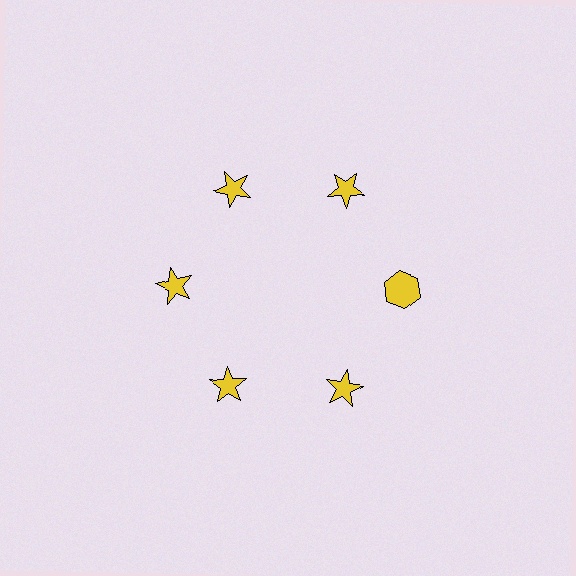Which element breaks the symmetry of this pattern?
The yellow hexagon at roughly the 3 o'clock position breaks the symmetry. All other shapes are yellow stars.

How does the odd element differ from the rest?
It has a different shape: hexagon instead of star.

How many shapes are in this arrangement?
There are 6 shapes arranged in a ring pattern.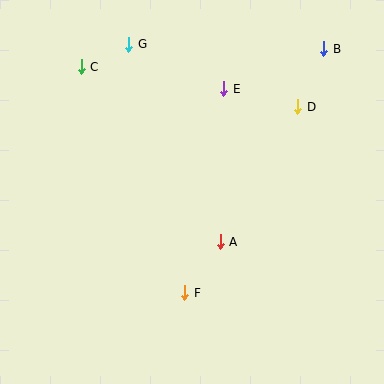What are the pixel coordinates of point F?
Point F is at (185, 293).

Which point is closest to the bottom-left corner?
Point F is closest to the bottom-left corner.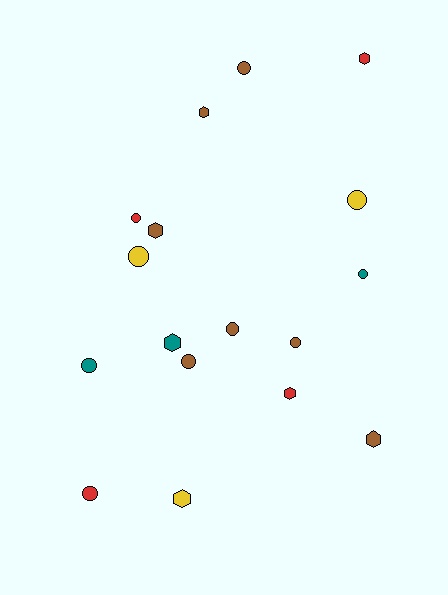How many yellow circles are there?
There are 2 yellow circles.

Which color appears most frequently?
Brown, with 7 objects.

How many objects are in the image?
There are 17 objects.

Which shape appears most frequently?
Circle, with 10 objects.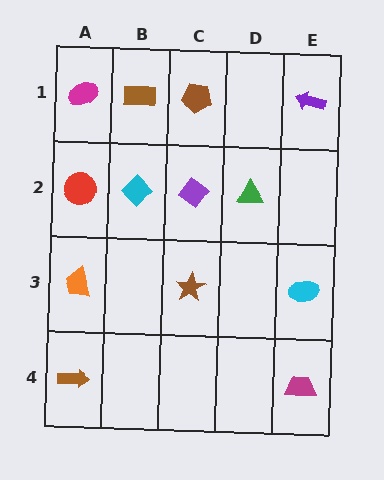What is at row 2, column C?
A purple diamond.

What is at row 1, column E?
A purple arrow.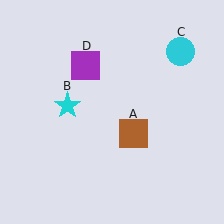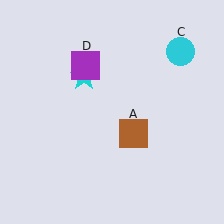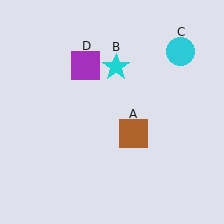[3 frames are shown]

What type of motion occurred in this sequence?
The cyan star (object B) rotated clockwise around the center of the scene.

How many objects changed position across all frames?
1 object changed position: cyan star (object B).